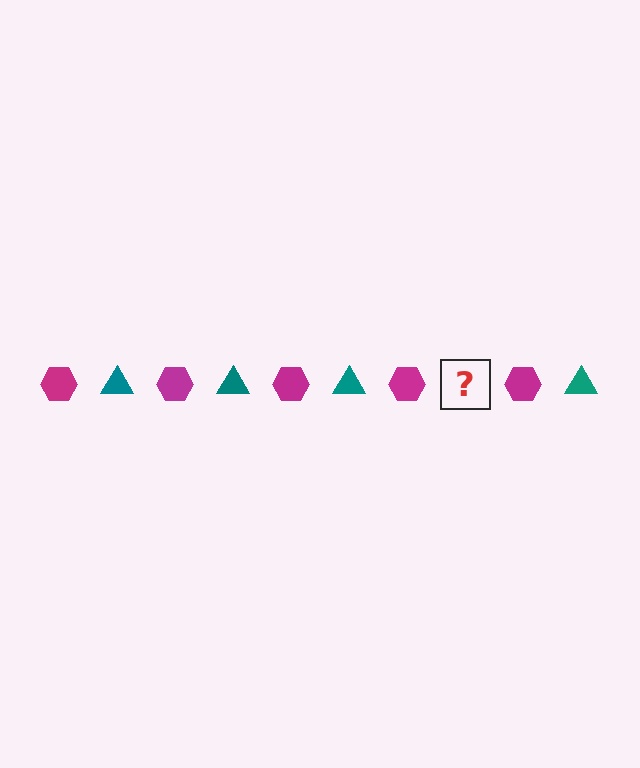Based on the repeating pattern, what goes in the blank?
The blank should be a teal triangle.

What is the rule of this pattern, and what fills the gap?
The rule is that the pattern alternates between magenta hexagon and teal triangle. The gap should be filled with a teal triangle.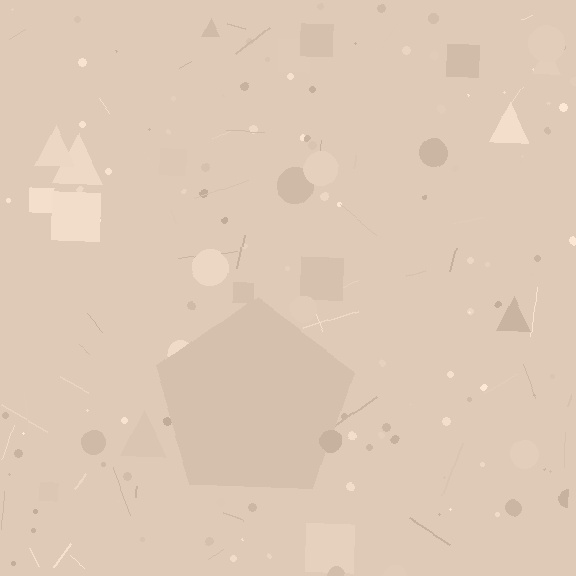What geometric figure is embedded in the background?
A pentagon is embedded in the background.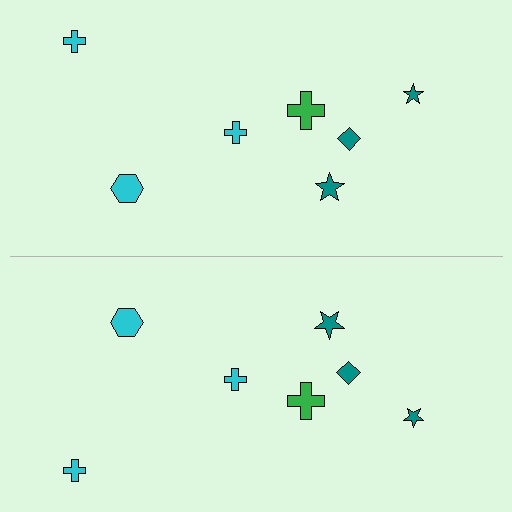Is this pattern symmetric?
Yes, this pattern has bilateral (reflection) symmetry.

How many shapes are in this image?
There are 14 shapes in this image.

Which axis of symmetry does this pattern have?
The pattern has a horizontal axis of symmetry running through the center of the image.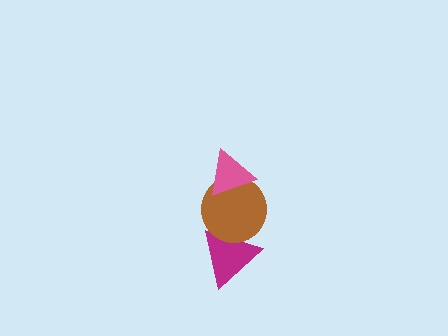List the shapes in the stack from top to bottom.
From top to bottom: the pink triangle, the brown circle, the magenta triangle.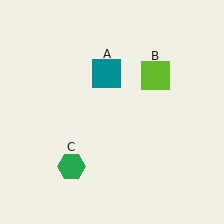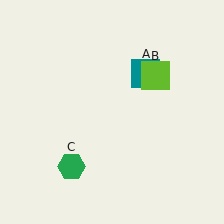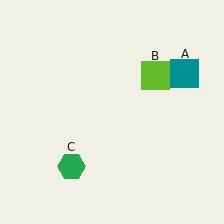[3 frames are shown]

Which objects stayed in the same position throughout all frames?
Lime square (object B) and green hexagon (object C) remained stationary.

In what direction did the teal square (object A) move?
The teal square (object A) moved right.